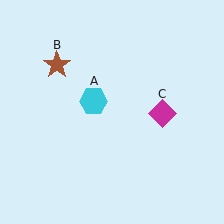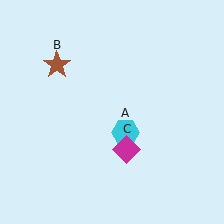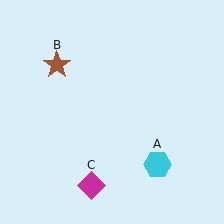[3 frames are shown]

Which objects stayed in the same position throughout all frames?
Brown star (object B) remained stationary.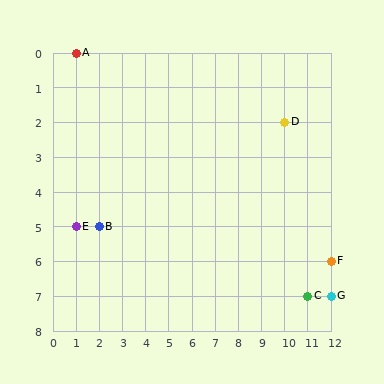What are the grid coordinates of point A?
Point A is at grid coordinates (1, 0).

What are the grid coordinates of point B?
Point B is at grid coordinates (2, 5).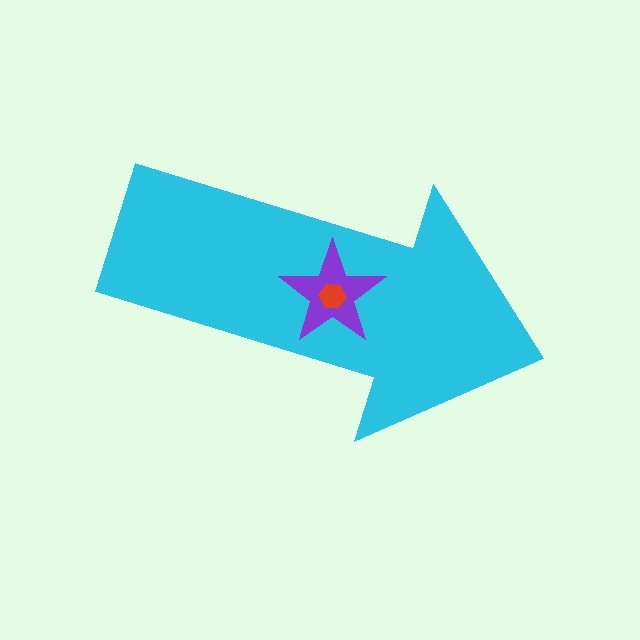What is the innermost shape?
The red hexagon.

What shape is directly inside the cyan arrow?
The purple star.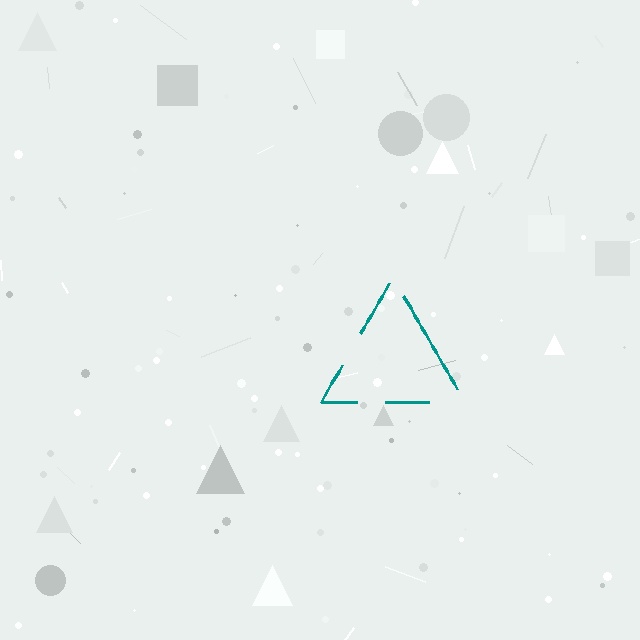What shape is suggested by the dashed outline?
The dashed outline suggests a triangle.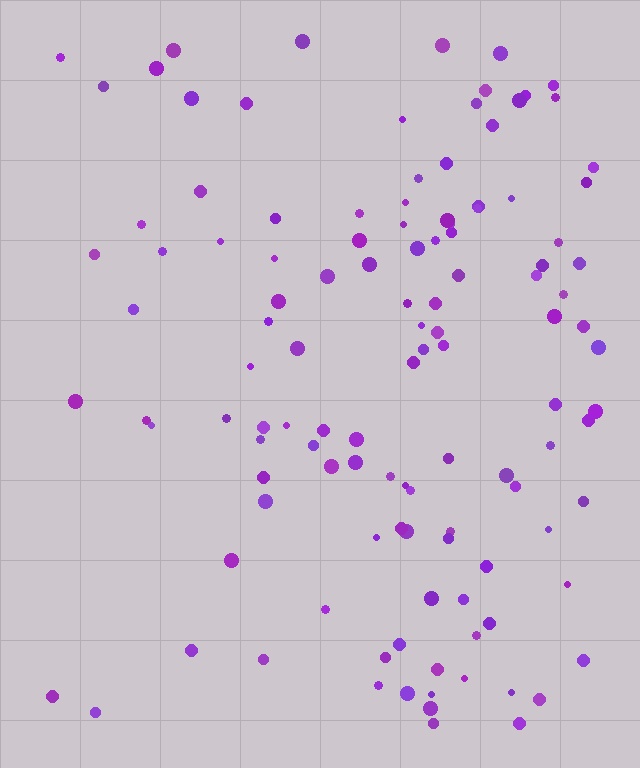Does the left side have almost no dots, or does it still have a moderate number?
Still a moderate number, just noticeably fewer than the right.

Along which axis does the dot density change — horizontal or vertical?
Horizontal.